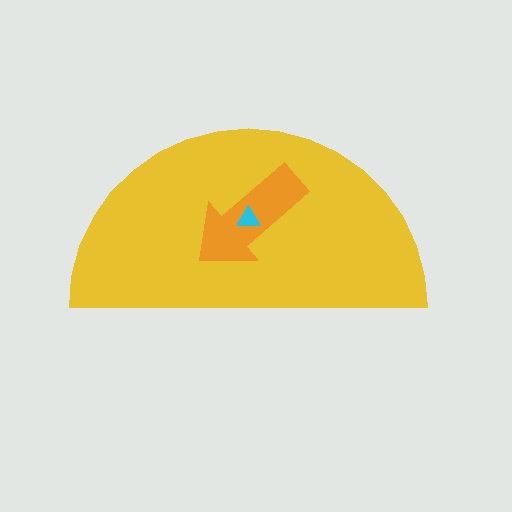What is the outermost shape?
The yellow semicircle.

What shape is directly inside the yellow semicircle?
The orange arrow.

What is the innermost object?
The cyan triangle.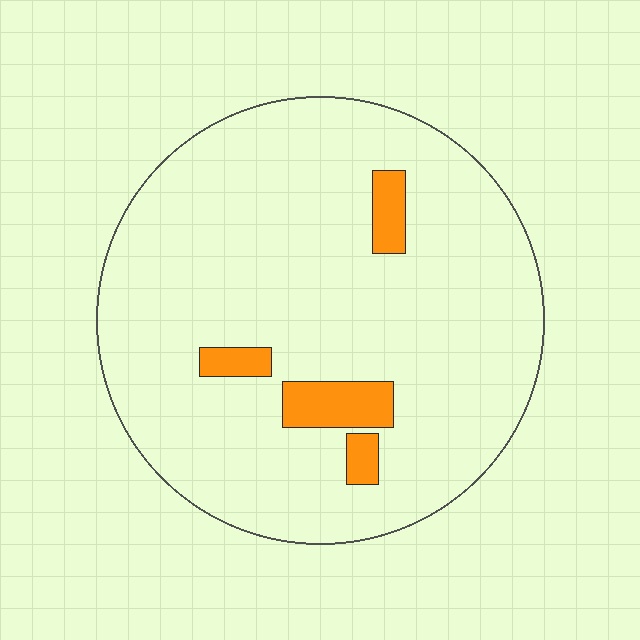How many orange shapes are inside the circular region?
4.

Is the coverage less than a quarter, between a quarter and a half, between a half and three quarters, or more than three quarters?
Less than a quarter.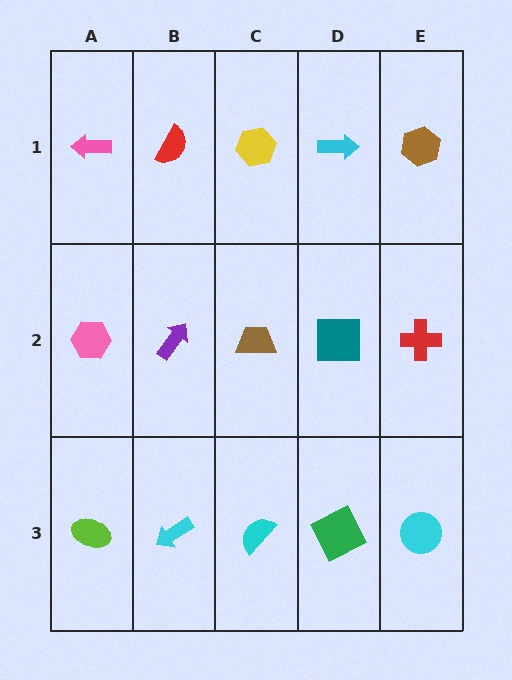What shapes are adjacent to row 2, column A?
A pink arrow (row 1, column A), a lime ellipse (row 3, column A), a purple arrow (row 2, column B).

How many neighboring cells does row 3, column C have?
3.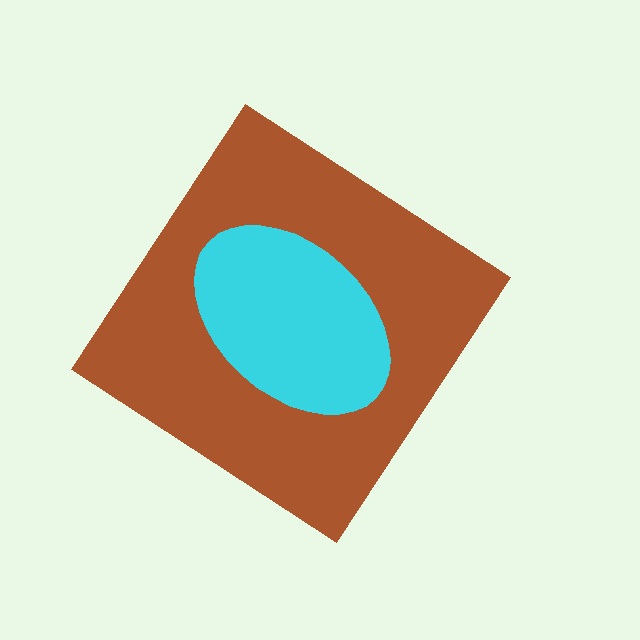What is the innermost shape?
The cyan ellipse.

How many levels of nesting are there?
2.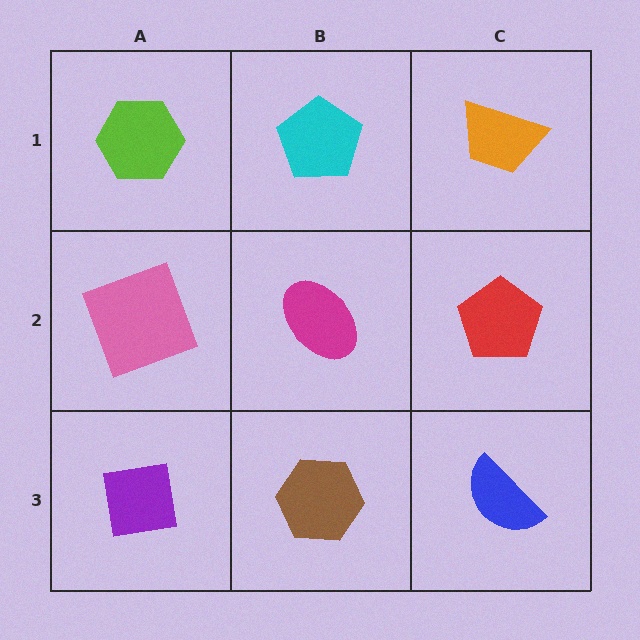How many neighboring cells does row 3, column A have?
2.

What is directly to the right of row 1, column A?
A cyan pentagon.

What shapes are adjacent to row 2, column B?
A cyan pentagon (row 1, column B), a brown hexagon (row 3, column B), a pink square (row 2, column A), a red pentagon (row 2, column C).